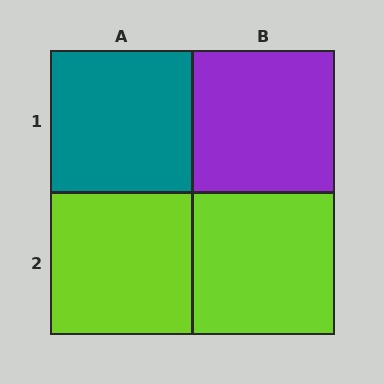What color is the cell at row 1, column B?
Purple.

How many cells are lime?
2 cells are lime.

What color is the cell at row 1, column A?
Teal.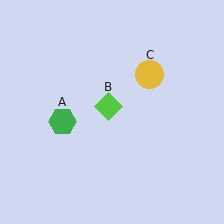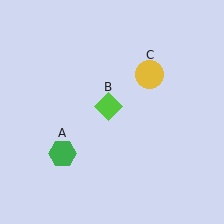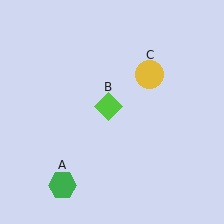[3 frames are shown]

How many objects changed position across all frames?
1 object changed position: green hexagon (object A).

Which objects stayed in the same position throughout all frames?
Lime diamond (object B) and yellow circle (object C) remained stationary.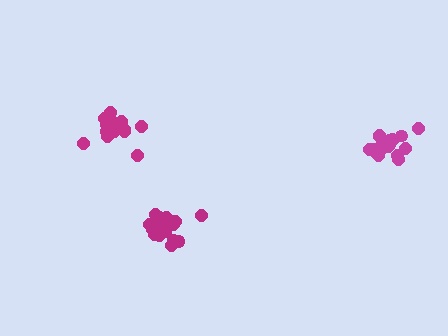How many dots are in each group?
Group 1: 20 dots, Group 2: 19 dots, Group 3: 14 dots (53 total).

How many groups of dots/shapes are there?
There are 3 groups.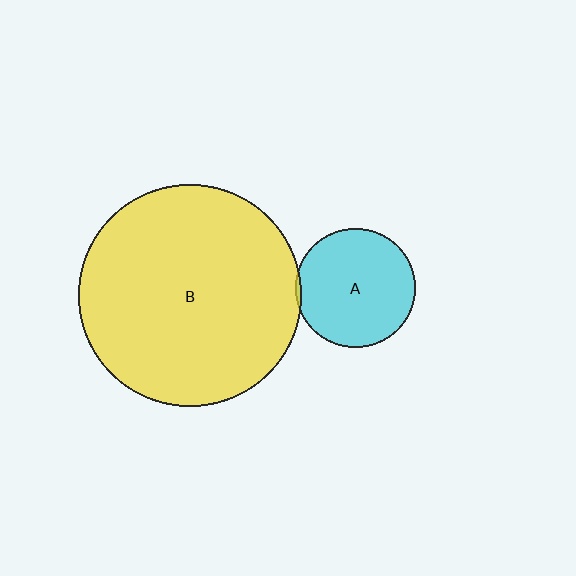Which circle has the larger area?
Circle B (yellow).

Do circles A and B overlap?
Yes.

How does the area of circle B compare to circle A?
Approximately 3.5 times.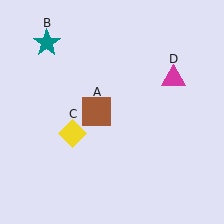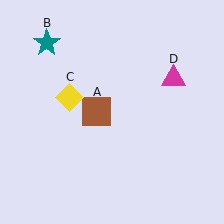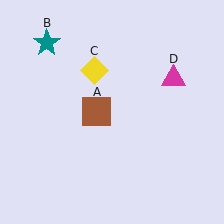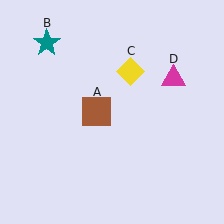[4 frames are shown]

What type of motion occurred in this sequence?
The yellow diamond (object C) rotated clockwise around the center of the scene.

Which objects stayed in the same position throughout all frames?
Brown square (object A) and teal star (object B) and magenta triangle (object D) remained stationary.